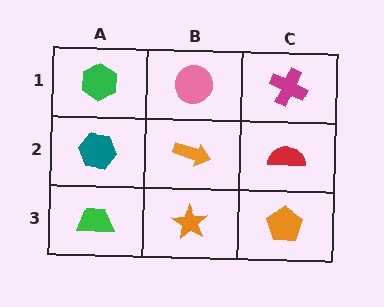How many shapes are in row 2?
3 shapes.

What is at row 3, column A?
A green trapezoid.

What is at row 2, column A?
A teal hexagon.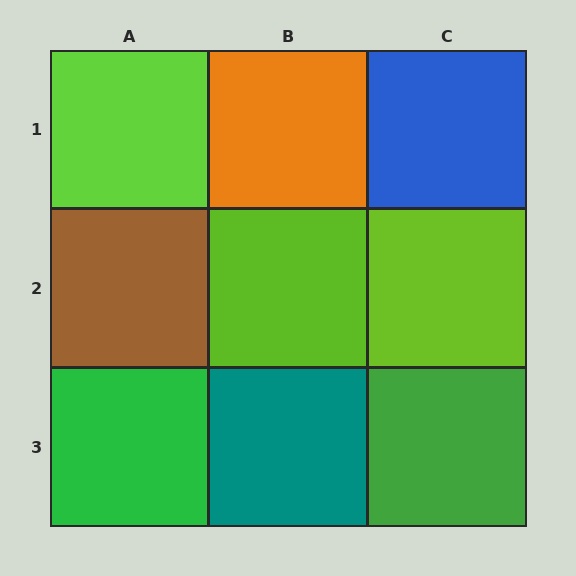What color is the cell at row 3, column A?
Green.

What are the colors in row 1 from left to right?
Lime, orange, blue.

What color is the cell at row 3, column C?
Green.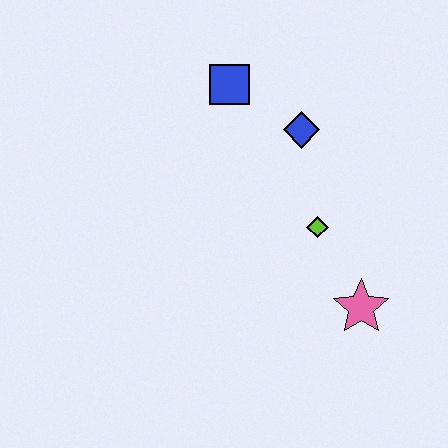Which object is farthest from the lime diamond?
The blue square is farthest from the lime diamond.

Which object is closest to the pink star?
The lime diamond is closest to the pink star.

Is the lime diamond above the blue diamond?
No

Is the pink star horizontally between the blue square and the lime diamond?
No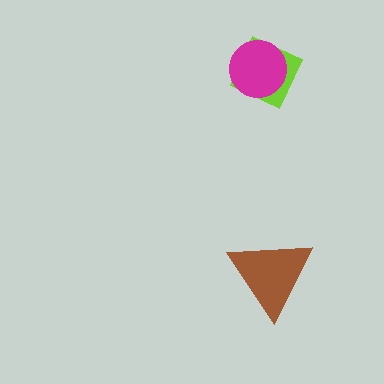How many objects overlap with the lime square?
1 object overlaps with the lime square.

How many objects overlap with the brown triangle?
0 objects overlap with the brown triangle.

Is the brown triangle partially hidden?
No, no other shape covers it.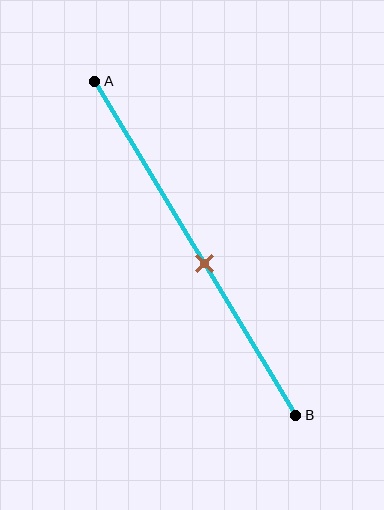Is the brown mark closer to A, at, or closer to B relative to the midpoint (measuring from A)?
The brown mark is closer to point B than the midpoint of segment AB.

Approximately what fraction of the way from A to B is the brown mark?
The brown mark is approximately 55% of the way from A to B.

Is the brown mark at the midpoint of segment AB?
No, the mark is at about 55% from A, not at the 50% midpoint.